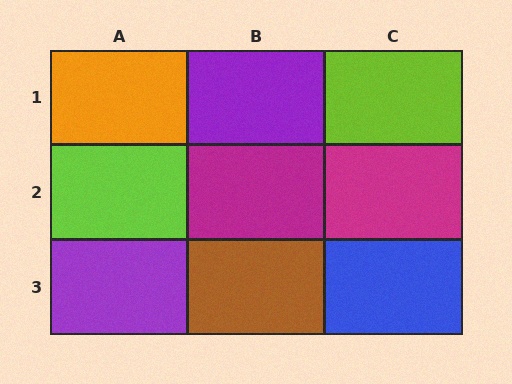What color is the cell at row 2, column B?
Magenta.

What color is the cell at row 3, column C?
Blue.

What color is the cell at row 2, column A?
Lime.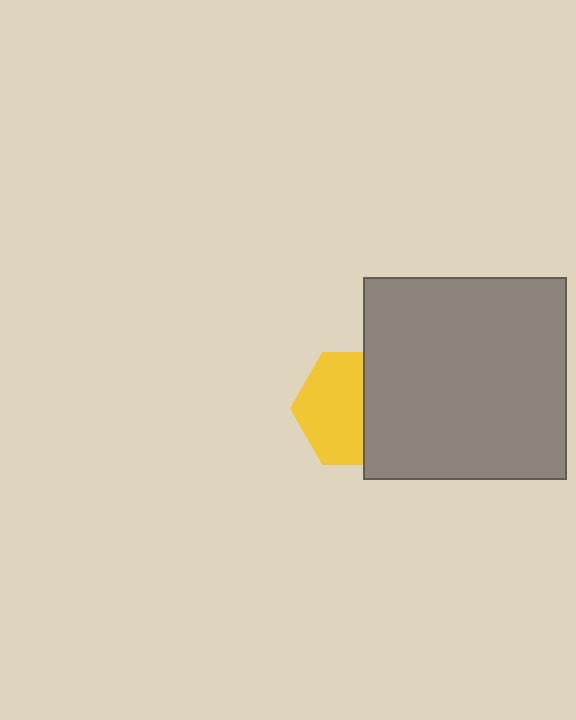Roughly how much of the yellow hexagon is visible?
About half of it is visible (roughly 59%).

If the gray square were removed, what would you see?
You would see the complete yellow hexagon.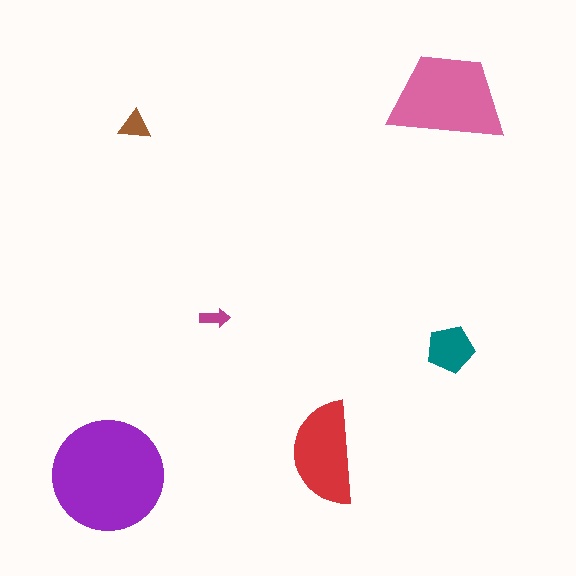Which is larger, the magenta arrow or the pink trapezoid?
The pink trapezoid.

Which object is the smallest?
The magenta arrow.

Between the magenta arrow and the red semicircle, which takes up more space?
The red semicircle.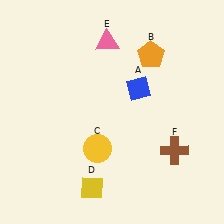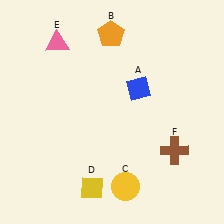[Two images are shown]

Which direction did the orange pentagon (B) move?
The orange pentagon (B) moved left.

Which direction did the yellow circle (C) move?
The yellow circle (C) moved down.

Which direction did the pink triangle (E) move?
The pink triangle (E) moved left.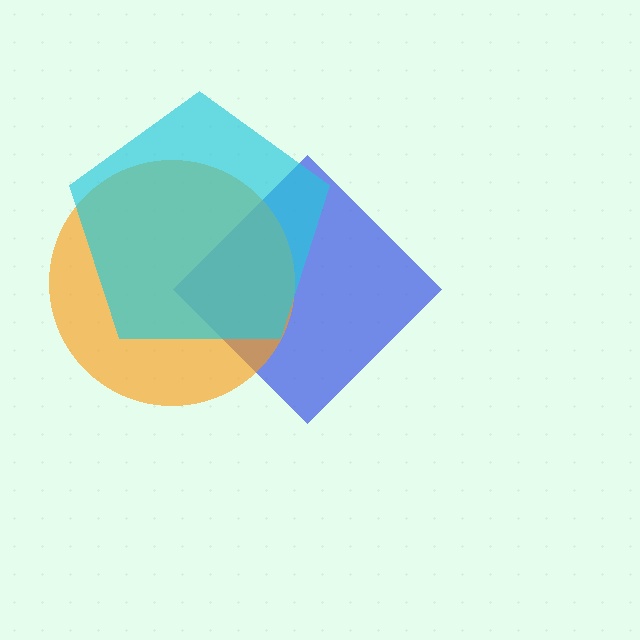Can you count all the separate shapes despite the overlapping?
Yes, there are 3 separate shapes.